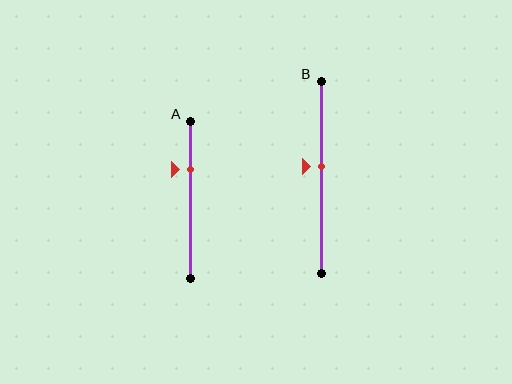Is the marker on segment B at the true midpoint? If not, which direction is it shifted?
No, the marker on segment B is shifted upward by about 6% of the segment length.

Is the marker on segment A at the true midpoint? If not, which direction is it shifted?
No, the marker on segment A is shifted upward by about 19% of the segment length.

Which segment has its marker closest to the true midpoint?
Segment B has its marker closest to the true midpoint.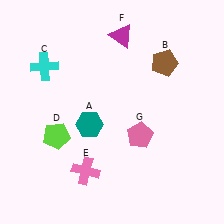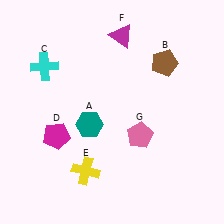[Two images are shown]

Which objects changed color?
D changed from lime to magenta. E changed from pink to yellow.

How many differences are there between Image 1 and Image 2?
There are 2 differences between the two images.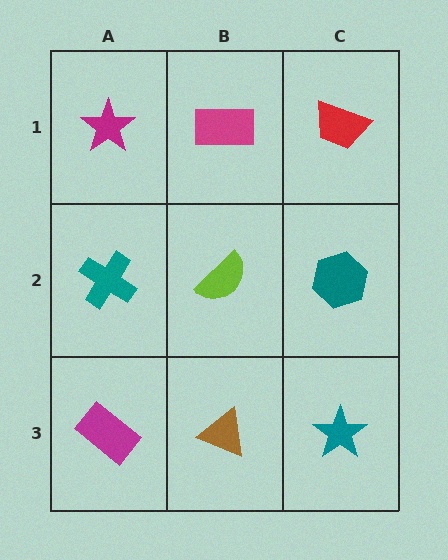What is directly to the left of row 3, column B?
A magenta rectangle.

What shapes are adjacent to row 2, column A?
A magenta star (row 1, column A), a magenta rectangle (row 3, column A), a lime semicircle (row 2, column B).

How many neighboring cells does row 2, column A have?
3.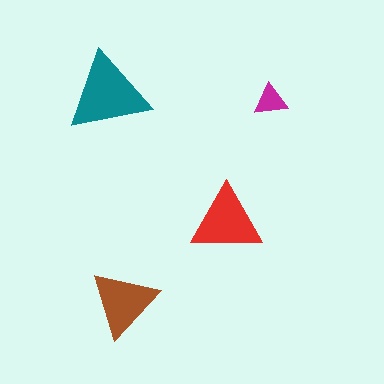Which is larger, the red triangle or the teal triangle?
The teal one.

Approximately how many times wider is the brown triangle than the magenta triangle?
About 2 times wider.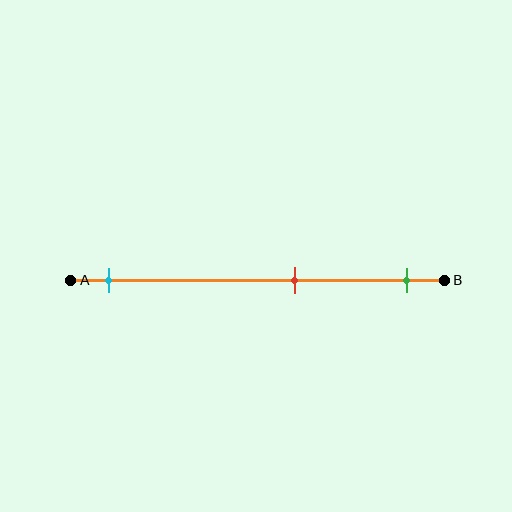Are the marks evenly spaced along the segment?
No, the marks are not evenly spaced.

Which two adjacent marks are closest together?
The red and green marks are the closest adjacent pair.